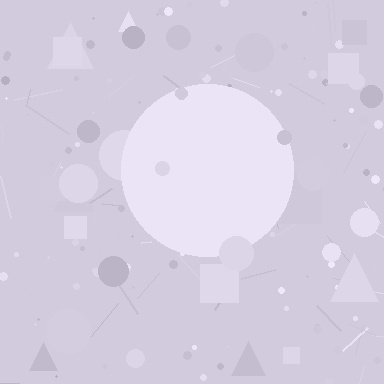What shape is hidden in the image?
A circle is hidden in the image.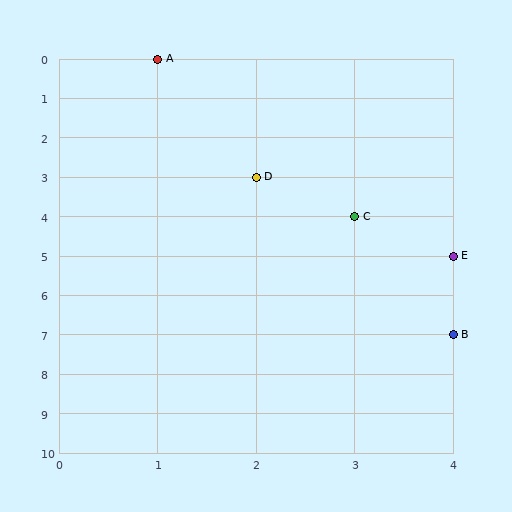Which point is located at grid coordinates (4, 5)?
Point E is at (4, 5).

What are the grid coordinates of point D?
Point D is at grid coordinates (2, 3).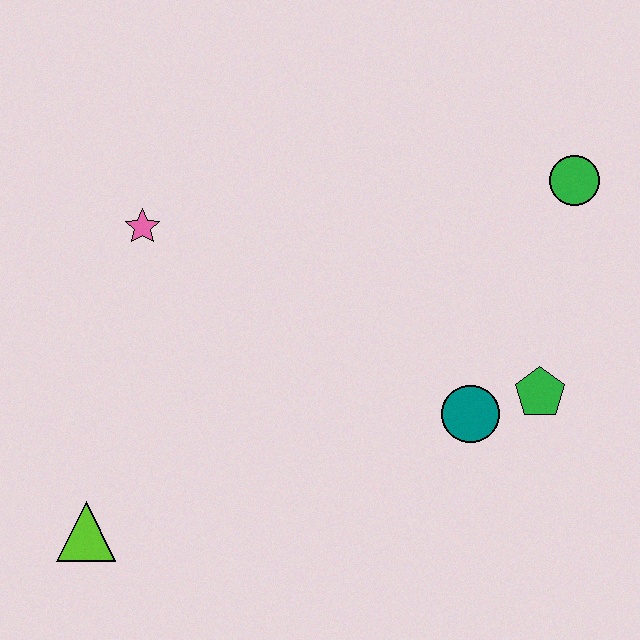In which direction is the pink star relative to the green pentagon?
The pink star is to the left of the green pentagon.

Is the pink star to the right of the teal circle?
No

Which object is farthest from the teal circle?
The lime triangle is farthest from the teal circle.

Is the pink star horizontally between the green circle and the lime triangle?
Yes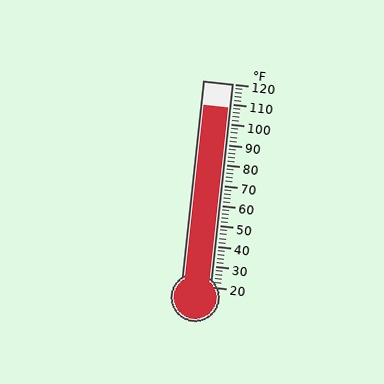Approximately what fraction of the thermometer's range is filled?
The thermometer is filled to approximately 90% of its range.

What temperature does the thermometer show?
The thermometer shows approximately 108°F.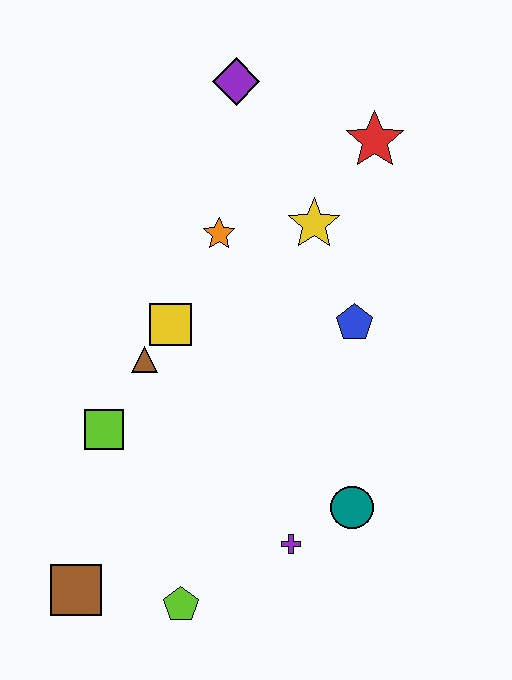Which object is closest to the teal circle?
The purple cross is closest to the teal circle.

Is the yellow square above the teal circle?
Yes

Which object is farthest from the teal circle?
The purple diamond is farthest from the teal circle.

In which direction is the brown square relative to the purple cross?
The brown square is to the left of the purple cross.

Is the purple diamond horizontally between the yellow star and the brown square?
Yes